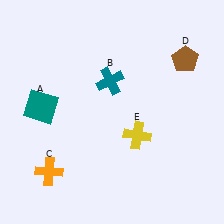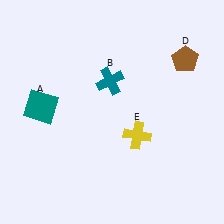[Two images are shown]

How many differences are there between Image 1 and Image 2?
There is 1 difference between the two images.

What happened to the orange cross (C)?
The orange cross (C) was removed in Image 2. It was in the bottom-left area of Image 1.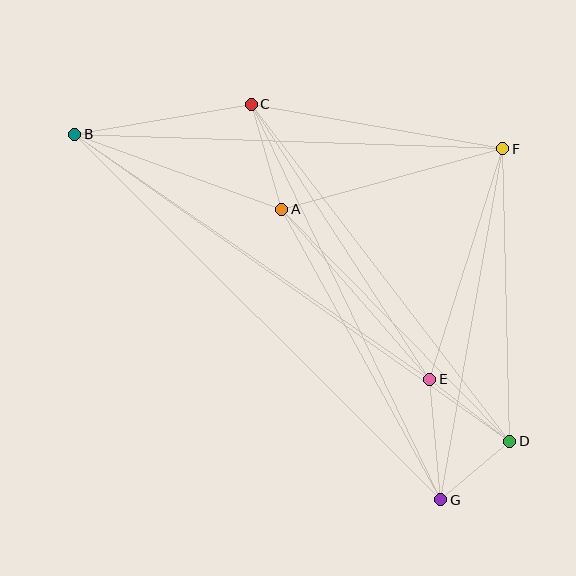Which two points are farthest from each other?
Points B and D are farthest from each other.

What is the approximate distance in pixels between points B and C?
The distance between B and C is approximately 179 pixels.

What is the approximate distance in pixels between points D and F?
The distance between D and F is approximately 293 pixels.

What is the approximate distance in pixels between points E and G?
The distance between E and G is approximately 121 pixels.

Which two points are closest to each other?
Points D and G are closest to each other.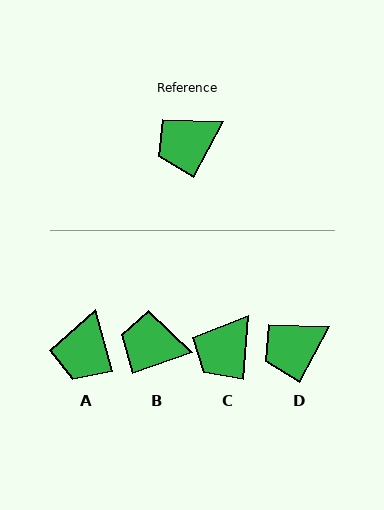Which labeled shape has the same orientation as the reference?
D.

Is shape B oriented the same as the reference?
No, it is off by about 43 degrees.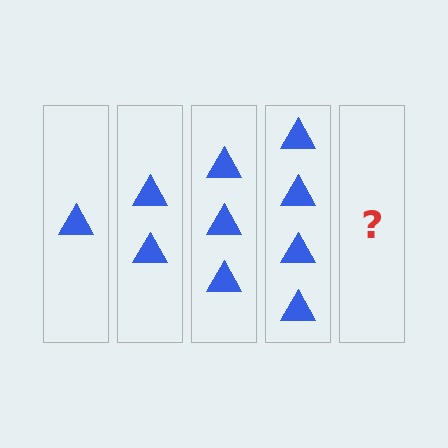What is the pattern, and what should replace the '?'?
The pattern is that each step adds one more triangle. The '?' should be 5 triangles.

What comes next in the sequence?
The next element should be 5 triangles.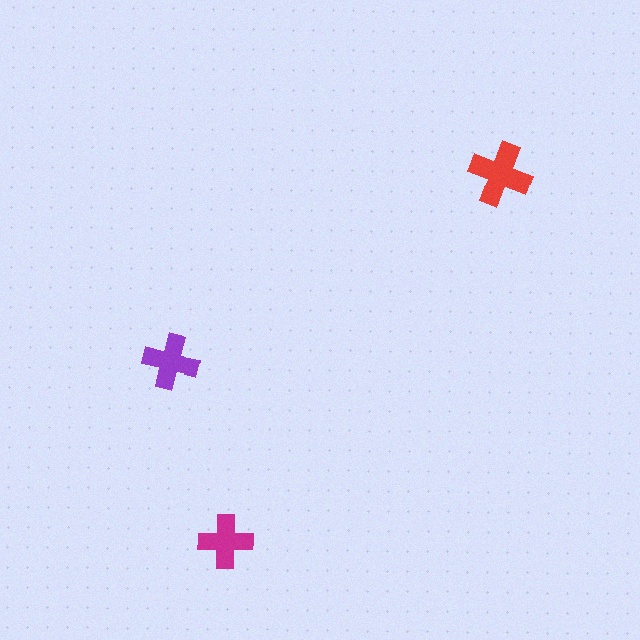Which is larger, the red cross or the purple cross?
The red one.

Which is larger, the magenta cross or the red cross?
The red one.